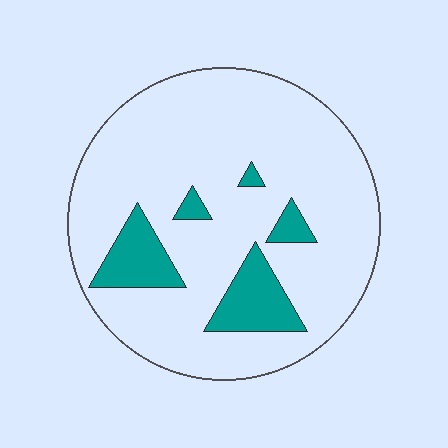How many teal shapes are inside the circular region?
5.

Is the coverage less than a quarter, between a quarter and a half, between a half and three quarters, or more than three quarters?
Less than a quarter.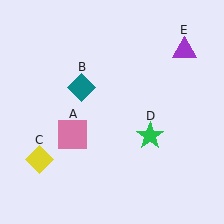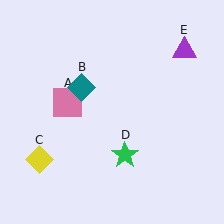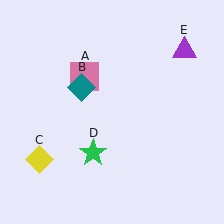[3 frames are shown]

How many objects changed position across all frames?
2 objects changed position: pink square (object A), green star (object D).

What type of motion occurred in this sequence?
The pink square (object A), green star (object D) rotated clockwise around the center of the scene.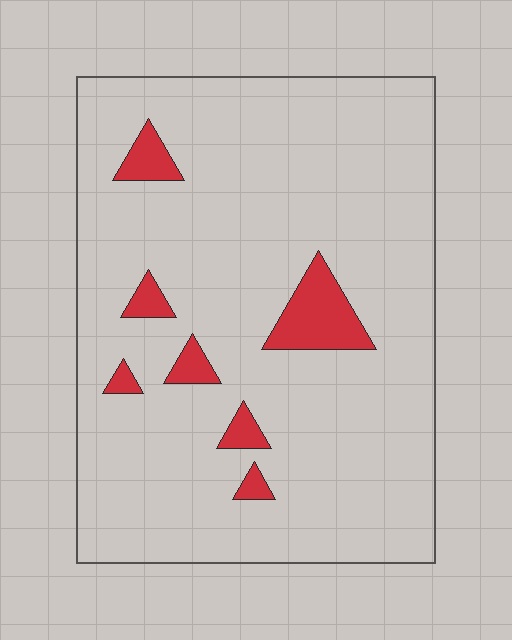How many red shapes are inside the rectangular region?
7.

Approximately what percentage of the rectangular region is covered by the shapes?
Approximately 10%.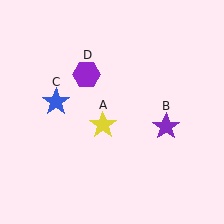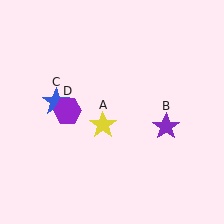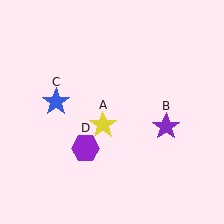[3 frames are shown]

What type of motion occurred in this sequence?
The purple hexagon (object D) rotated counterclockwise around the center of the scene.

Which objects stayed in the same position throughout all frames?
Yellow star (object A) and purple star (object B) and blue star (object C) remained stationary.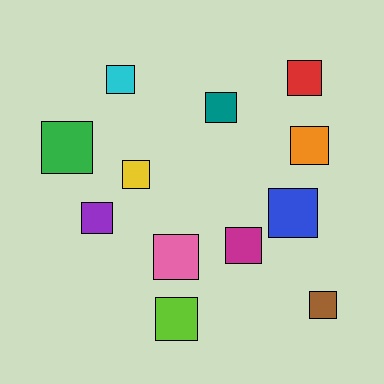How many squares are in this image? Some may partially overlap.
There are 12 squares.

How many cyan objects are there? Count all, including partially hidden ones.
There is 1 cyan object.